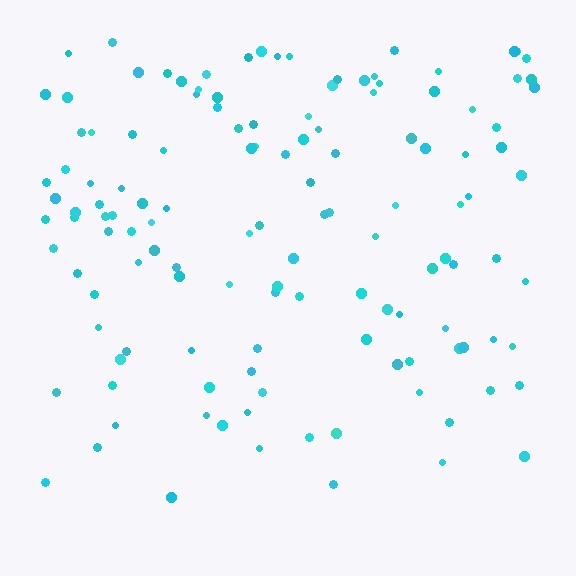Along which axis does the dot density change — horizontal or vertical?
Vertical.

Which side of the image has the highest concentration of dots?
The top.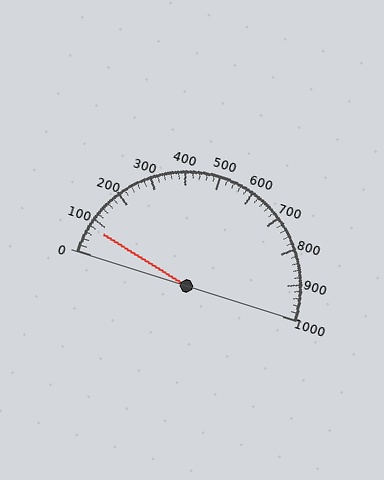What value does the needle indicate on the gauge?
The needle indicates approximately 80.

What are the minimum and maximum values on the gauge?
The gauge ranges from 0 to 1000.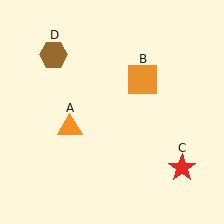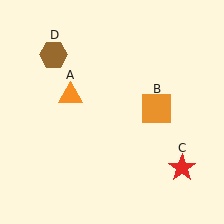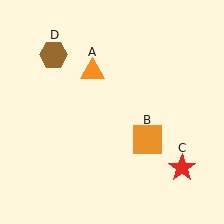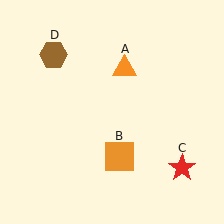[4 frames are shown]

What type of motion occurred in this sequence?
The orange triangle (object A), orange square (object B) rotated clockwise around the center of the scene.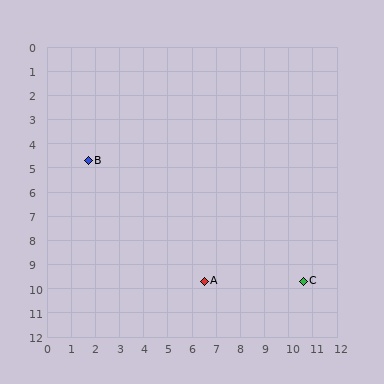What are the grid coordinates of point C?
Point C is at approximately (10.6, 9.7).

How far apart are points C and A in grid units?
Points C and A are about 4.1 grid units apart.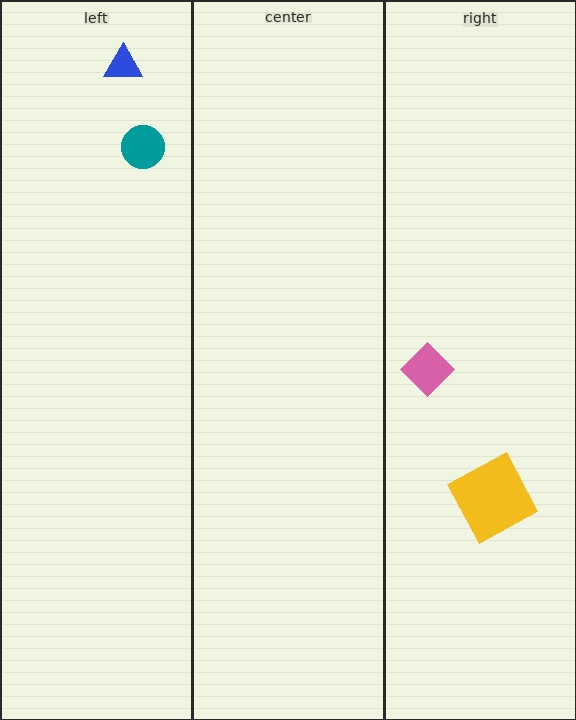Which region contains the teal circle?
The left region.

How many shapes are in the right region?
2.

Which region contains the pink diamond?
The right region.